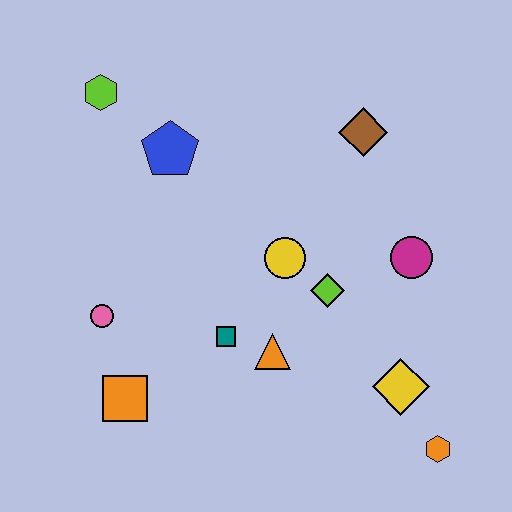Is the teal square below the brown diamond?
Yes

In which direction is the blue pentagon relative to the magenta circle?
The blue pentagon is to the left of the magenta circle.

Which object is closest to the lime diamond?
The yellow circle is closest to the lime diamond.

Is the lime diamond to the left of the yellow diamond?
Yes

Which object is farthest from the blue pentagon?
The orange hexagon is farthest from the blue pentagon.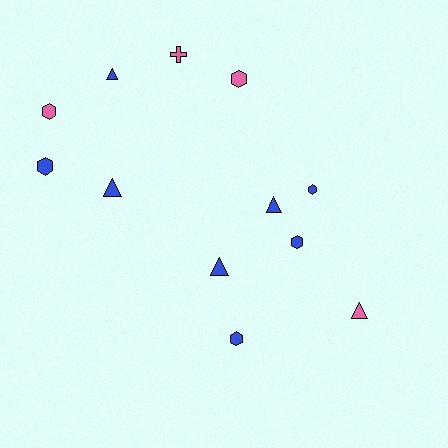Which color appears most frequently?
Blue, with 8 objects.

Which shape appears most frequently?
Hexagon, with 6 objects.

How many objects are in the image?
There are 12 objects.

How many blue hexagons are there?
There are 4 blue hexagons.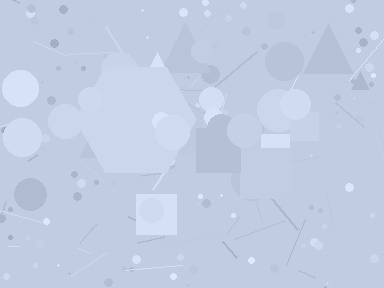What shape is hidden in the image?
A hexagon is hidden in the image.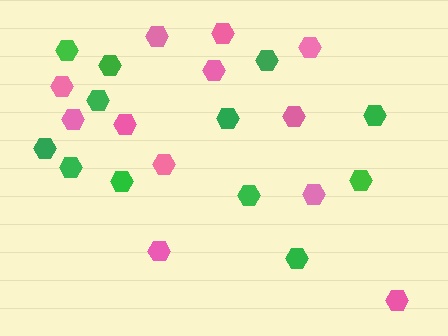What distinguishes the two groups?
There are 2 groups: one group of green hexagons (12) and one group of pink hexagons (12).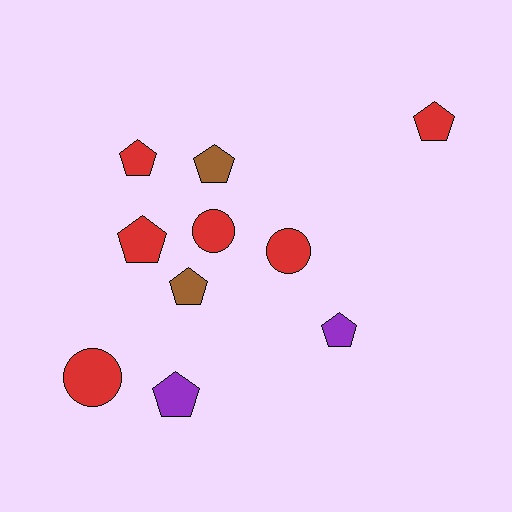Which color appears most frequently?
Red, with 6 objects.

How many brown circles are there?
There are no brown circles.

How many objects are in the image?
There are 10 objects.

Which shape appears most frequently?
Pentagon, with 7 objects.